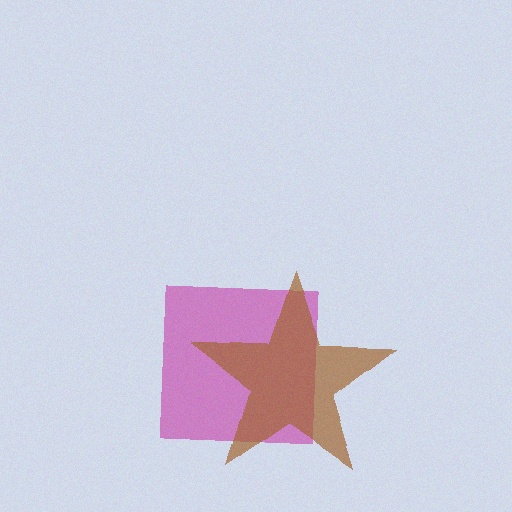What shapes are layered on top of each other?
The layered shapes are: a magenta square, a brown star.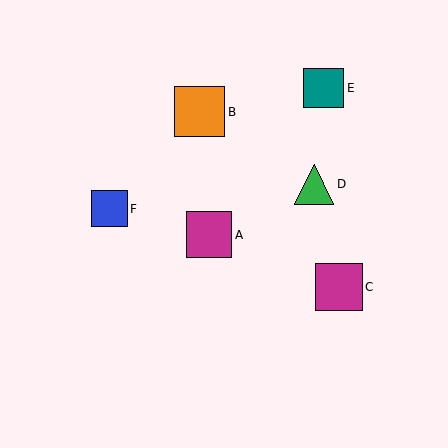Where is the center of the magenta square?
The center of the magenta square is at (209, 235).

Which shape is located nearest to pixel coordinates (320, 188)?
The green triangle (labeled D) at (314, 185) is nearest to that location.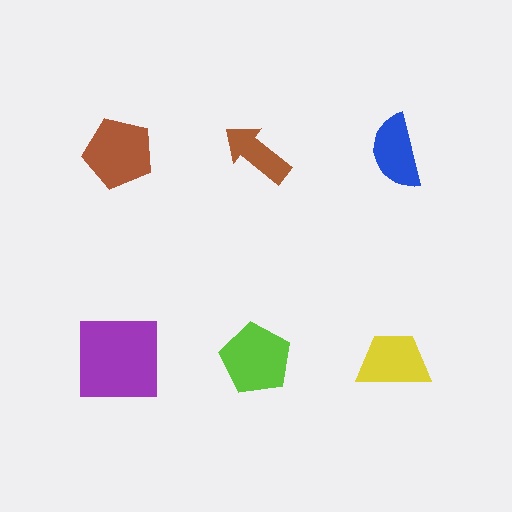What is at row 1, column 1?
A brown pentagon.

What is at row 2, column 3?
A yellow trapezoid.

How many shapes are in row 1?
3 shapes.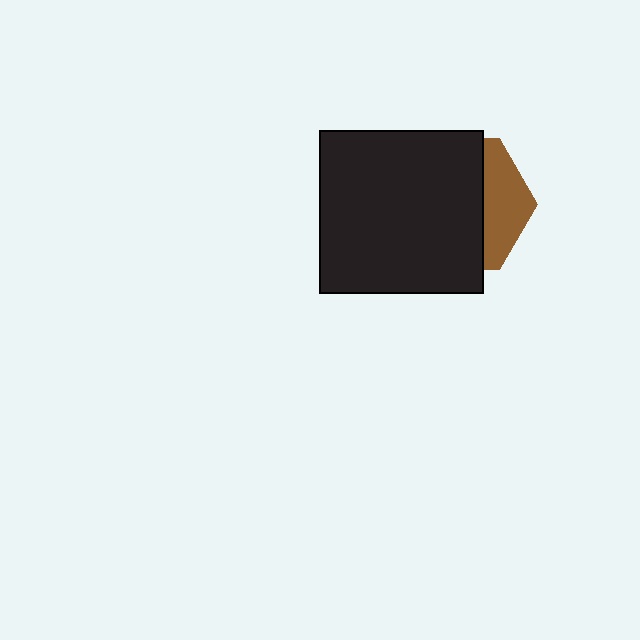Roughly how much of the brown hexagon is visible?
A small part of it is visible (roughly 31%).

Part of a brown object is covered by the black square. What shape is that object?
It is a hexagon.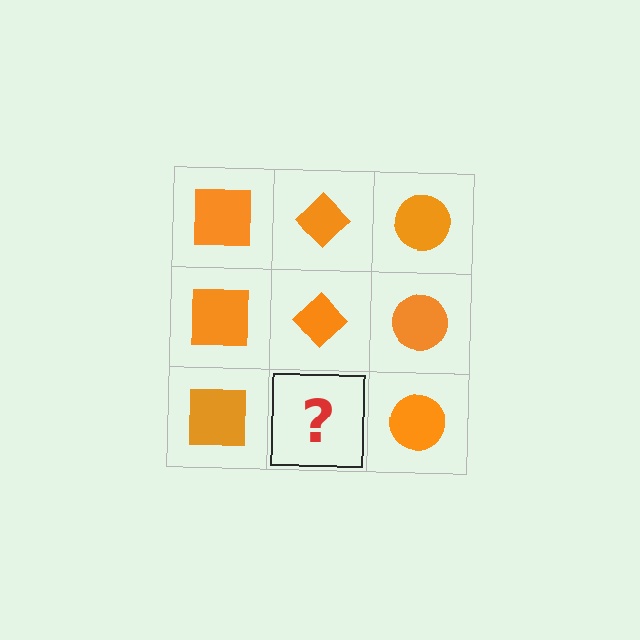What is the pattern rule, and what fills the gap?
The rule is that each column has a consistent shape. The gap should be filled with an orange diamond.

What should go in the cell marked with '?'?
The missing cell should contain an orange diamond.